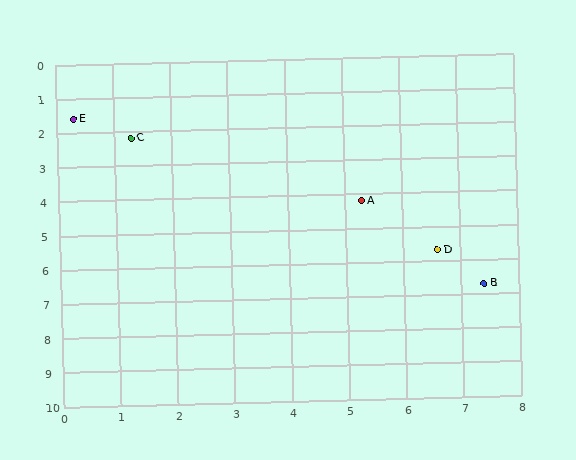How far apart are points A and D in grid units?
Points A and D are about 2.0 grid units apart.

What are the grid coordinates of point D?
Point D is at approximately (6.6, 5.7).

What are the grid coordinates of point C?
Point C is at approximately (1.3, 2.2).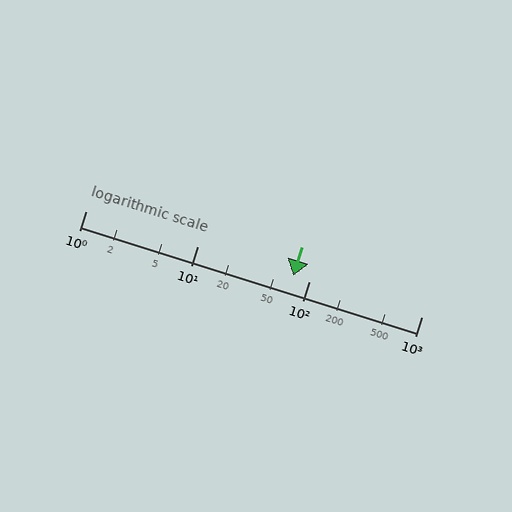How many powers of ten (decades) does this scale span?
The scale spans 3 decades, from 1 to 1000.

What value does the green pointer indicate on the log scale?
The pointer indicates approximately 71.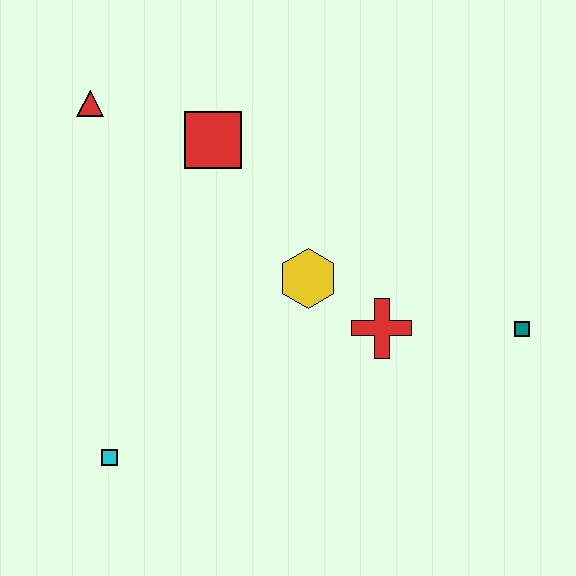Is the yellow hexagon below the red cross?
No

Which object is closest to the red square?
The red triangle is closest to the red square.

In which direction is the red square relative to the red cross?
The red square is above the red cross.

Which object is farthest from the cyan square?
The teal square is farthest from the cyan square.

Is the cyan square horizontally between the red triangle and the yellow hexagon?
Yes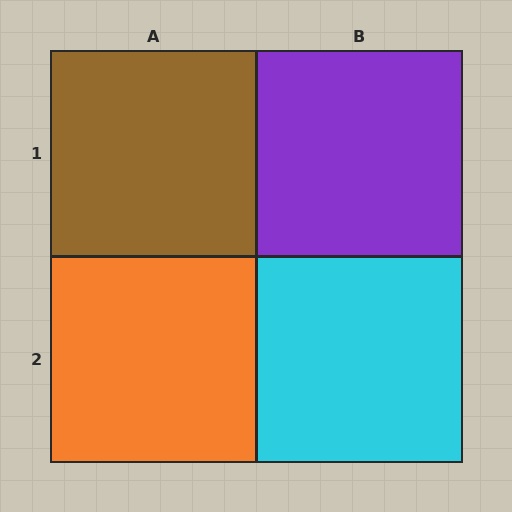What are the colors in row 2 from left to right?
Orange, cyan.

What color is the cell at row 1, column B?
Purple.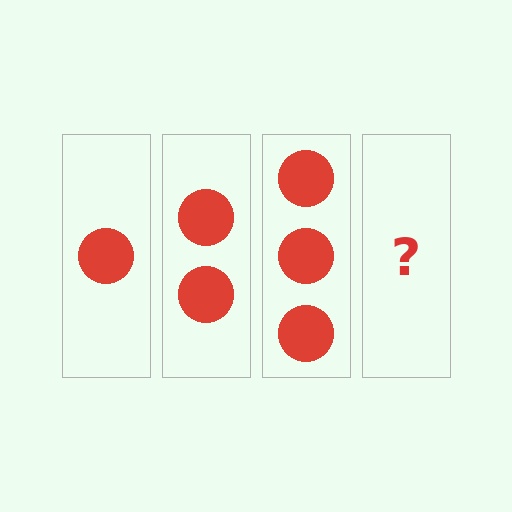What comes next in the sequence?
The next element should be 4 circles.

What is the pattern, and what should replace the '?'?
The pattern is that each step adds one more circle. The '?' should be 4 circles.